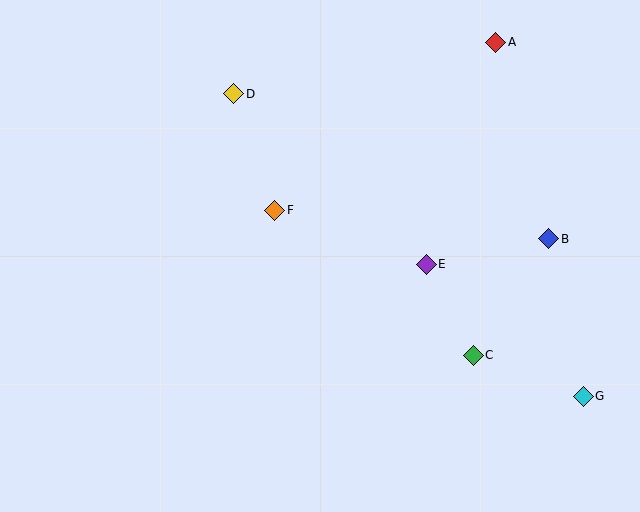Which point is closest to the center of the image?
Point F at (275, 210) is closest to the center.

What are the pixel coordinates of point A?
Point A is at (496, 42).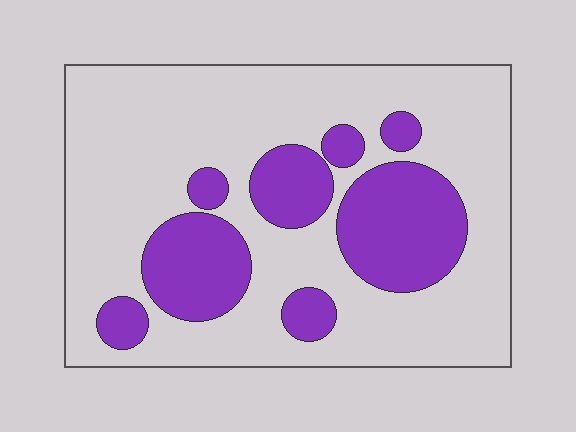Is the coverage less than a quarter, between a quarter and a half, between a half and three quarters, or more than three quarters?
Between a quarter and a half.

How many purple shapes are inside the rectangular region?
8.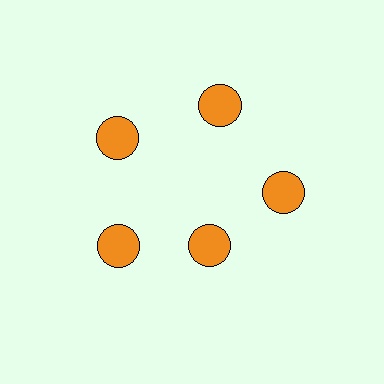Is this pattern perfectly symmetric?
No. The 5 orange circles are arranged in a ring, but one element near the 5 o'clock position is pulled inward toward the center, breaking the 5-fold rotational symmetry.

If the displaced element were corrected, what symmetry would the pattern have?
It would have 5-fold rotational symmetry — the pattern would map onto itself every 72 degrees.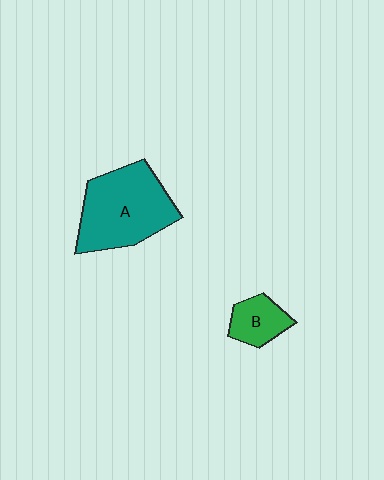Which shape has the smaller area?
Shape B (green).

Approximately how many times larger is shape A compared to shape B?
Approximately 2.7 times.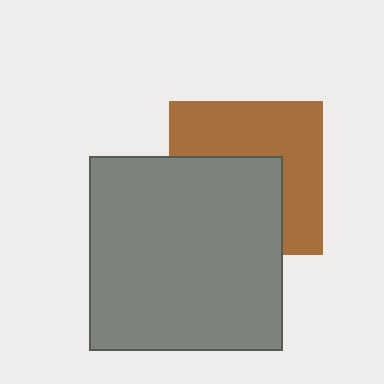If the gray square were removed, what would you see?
You would see the complete brown square.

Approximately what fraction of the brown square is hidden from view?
Roughly 48% of the brown square is hidden behind the gray square.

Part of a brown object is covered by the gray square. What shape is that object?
It is a square.